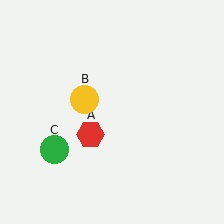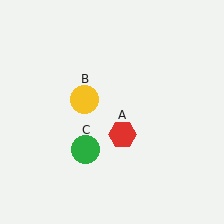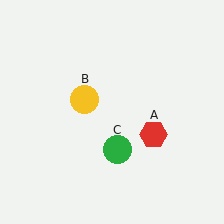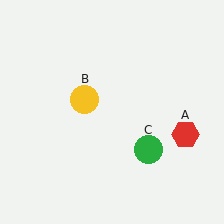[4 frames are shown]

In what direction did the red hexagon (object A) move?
The red hexagon (object A) moved right.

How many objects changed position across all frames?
2 objects changed position: red hexagon (object A), green circle (object C).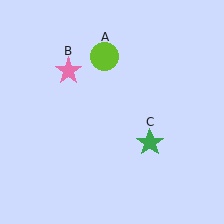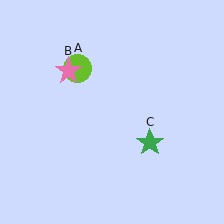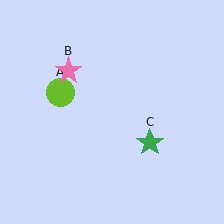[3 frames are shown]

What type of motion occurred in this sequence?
The lime circle (object A) rotated counterclockwise around the center of the scene.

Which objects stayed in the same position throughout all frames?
Pink star (object B) and green star (object C) remained stationary.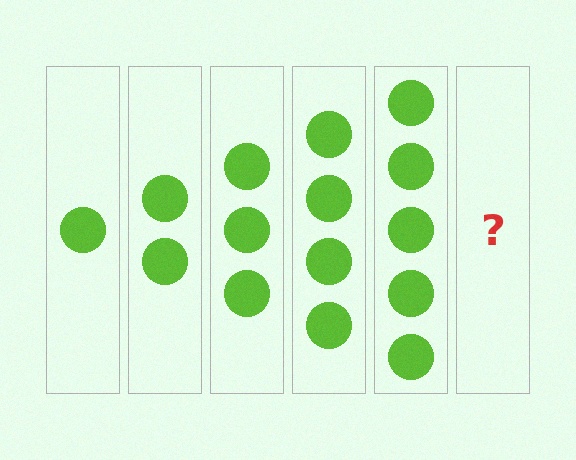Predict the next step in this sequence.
The next step is 6 circles.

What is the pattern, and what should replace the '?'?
The pattern is that each step adds one more circle. The '?' should be 6 circles.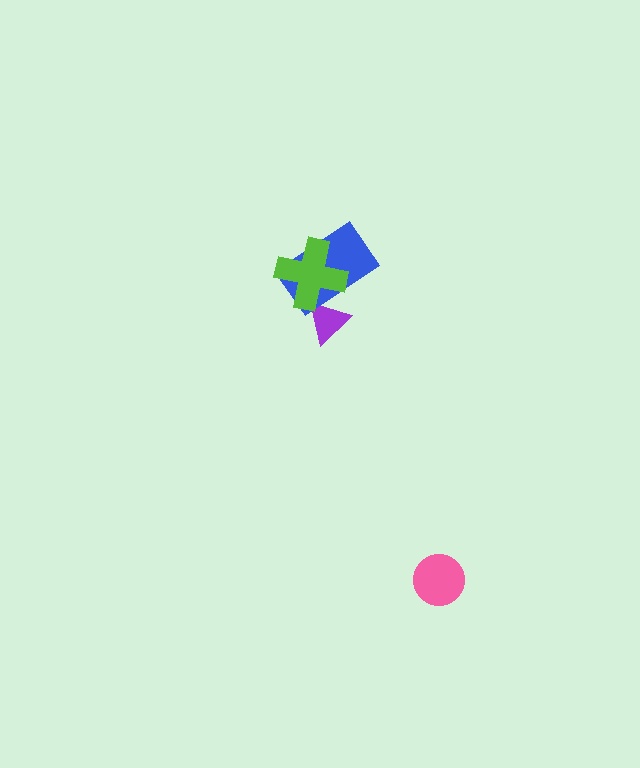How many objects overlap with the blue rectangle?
2 objects overlap with the blue rectangle.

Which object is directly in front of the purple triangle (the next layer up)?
The blue rectangle is directly in front of the purple triangle.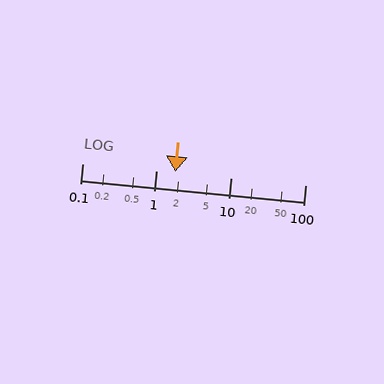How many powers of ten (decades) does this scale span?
The scale spans 3 decades, from 0.1 to 100.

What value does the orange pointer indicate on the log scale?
The pointer indicates approximately 1.8.